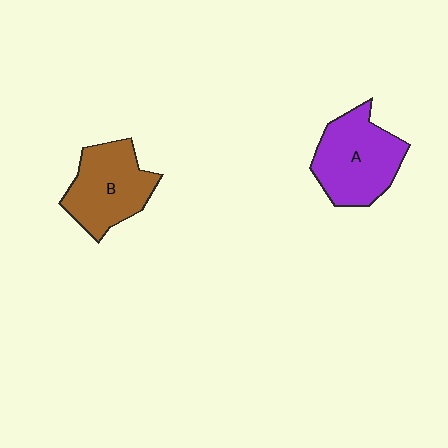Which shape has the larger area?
Shape A (purple).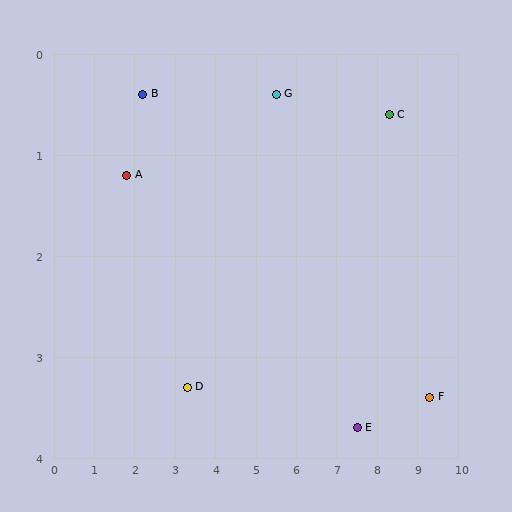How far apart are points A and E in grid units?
Points A and E are about 6.2 grid units apart.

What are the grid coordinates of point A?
Point A is at approximately (1.8, 1.2).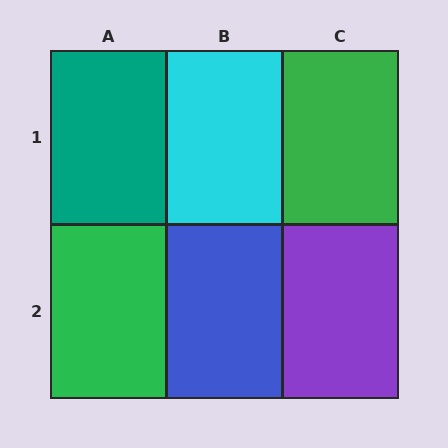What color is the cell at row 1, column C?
Green.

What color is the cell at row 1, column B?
Cyan.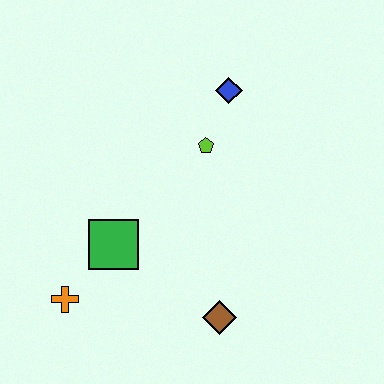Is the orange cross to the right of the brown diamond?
No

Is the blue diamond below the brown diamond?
No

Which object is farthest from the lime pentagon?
The orange cross is farthest from the lime pentagon.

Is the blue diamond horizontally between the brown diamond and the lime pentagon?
No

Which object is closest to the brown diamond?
The green square is closest to the brown diamond.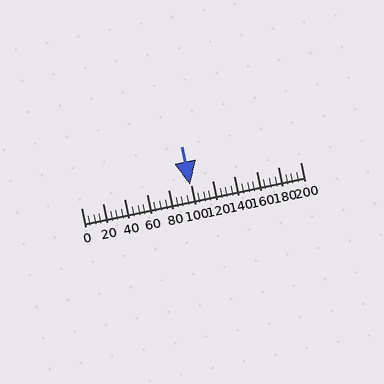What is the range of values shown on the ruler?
The ruler shows values from 0 to 200.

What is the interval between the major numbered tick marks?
The major tick marks are spaced 20 units apart.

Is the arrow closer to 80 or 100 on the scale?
The arrow is closer to 100.